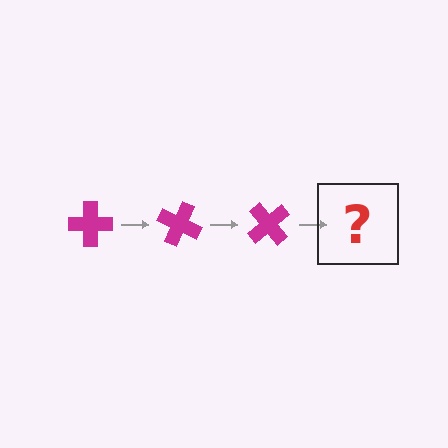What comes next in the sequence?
The next element should be a magenta cross rotated 75 degrees.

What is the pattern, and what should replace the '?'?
The pattern is that the cross rotates 25 degrees each step. The '?' should be a magenta cross rotated 75 degrees.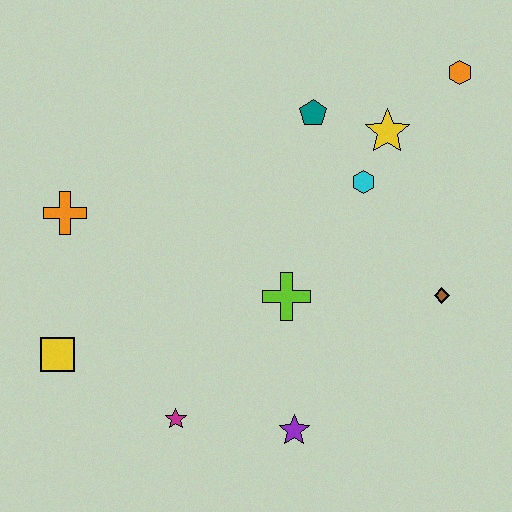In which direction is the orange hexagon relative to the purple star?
The orange hexagon is above the purple star.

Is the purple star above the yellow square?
No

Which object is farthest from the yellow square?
The orange hexagon is farthest from the yellow square.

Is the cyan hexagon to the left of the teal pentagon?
No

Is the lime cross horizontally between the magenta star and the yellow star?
Yes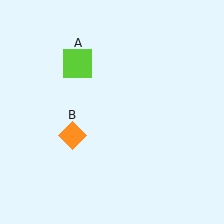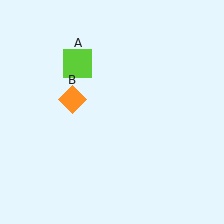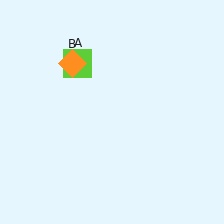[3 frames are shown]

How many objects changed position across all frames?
1 object changed position: orange diamond (object B).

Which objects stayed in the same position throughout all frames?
Lime square (object A) remained stationary.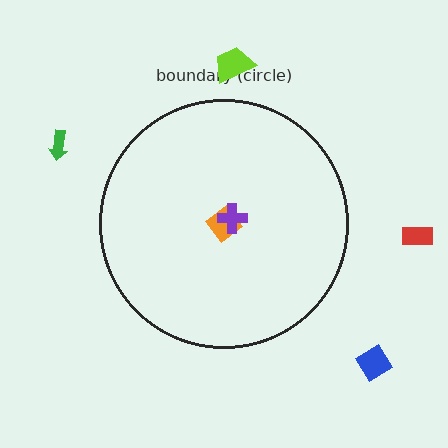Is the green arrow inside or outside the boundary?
Outside.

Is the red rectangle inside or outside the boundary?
Outside.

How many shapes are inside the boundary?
2 inside, 4 outside.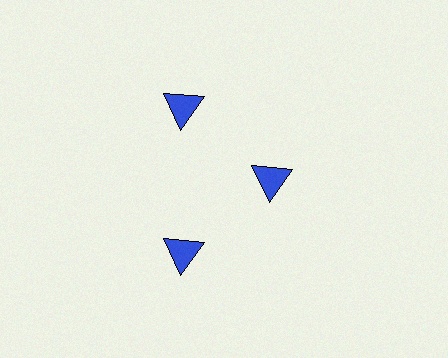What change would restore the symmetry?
The symmetry would be restored by moving it outward, back onto the ring so that all 3 triangles sit at equal angles and equal distance from the center.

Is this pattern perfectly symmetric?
No. The 3 blue triangles are arranged in a ring, but one element near the 3 o'clock position is pulled inward toward the center, breaking the 3-fold rotational symmetry.